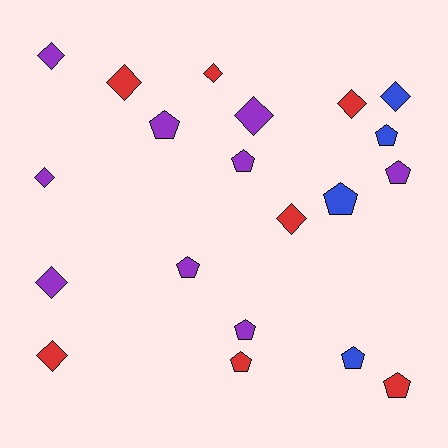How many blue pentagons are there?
There are 3 blue pentagons.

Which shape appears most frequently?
Diamond, with 10 objects.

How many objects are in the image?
There are 20 objects.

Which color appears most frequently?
Purple, with 9 objects.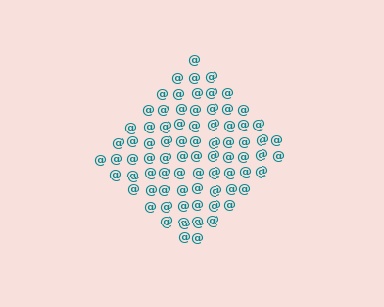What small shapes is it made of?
It is made of small at signs.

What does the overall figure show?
The overall figure shows a diamond.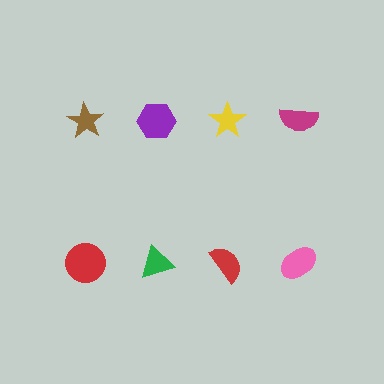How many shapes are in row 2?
4 shapes.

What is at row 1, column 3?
A yellow star.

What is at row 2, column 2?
A green triangle.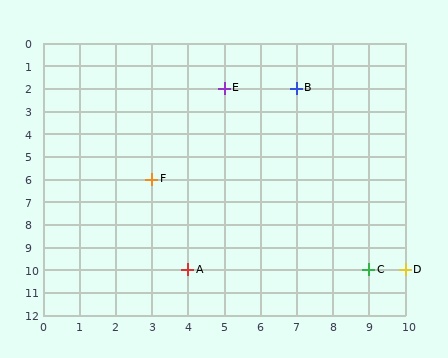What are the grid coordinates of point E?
Point E is at grid coordinates (5, 2).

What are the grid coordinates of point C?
Point C is at grid coordinates (9, 10).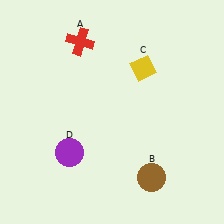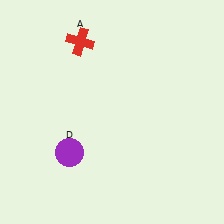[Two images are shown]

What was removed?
The yellow diamond (C), the brown circle (B) were removed in Image 2.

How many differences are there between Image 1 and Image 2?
There are 2 differences between the two images.